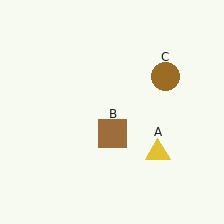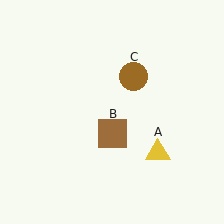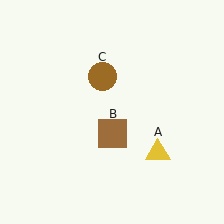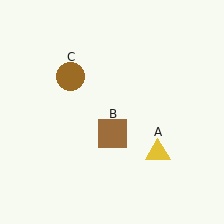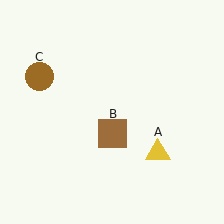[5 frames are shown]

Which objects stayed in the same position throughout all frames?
Yellow triangle (object A) and brown square (object B) remained stationary.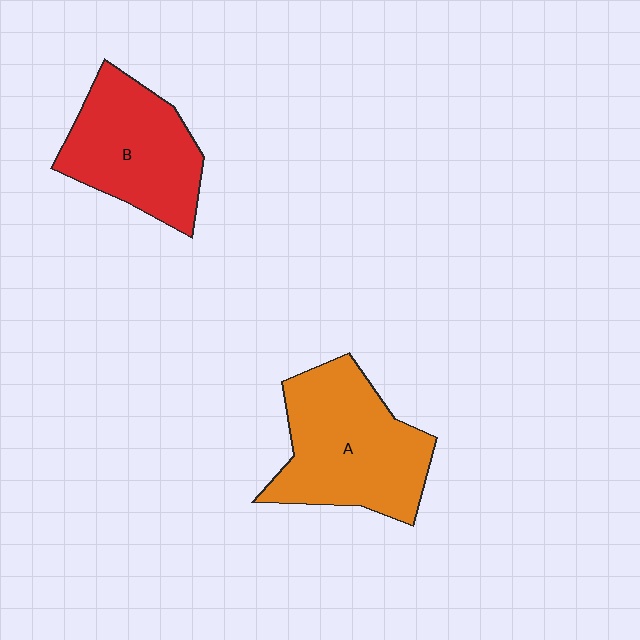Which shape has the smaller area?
Shape B (red).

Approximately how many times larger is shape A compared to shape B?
Approximately 1.2 times.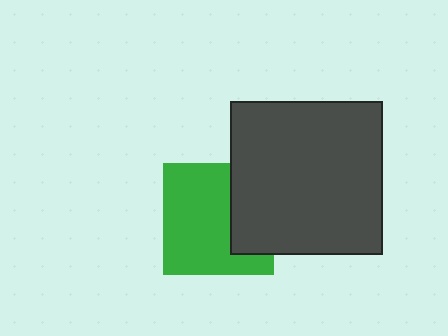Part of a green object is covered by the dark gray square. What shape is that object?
It is a square.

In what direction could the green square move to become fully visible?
The green square could move left. That would shift it out from behind the dark gray square entirely.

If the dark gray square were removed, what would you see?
You would see the complete green square.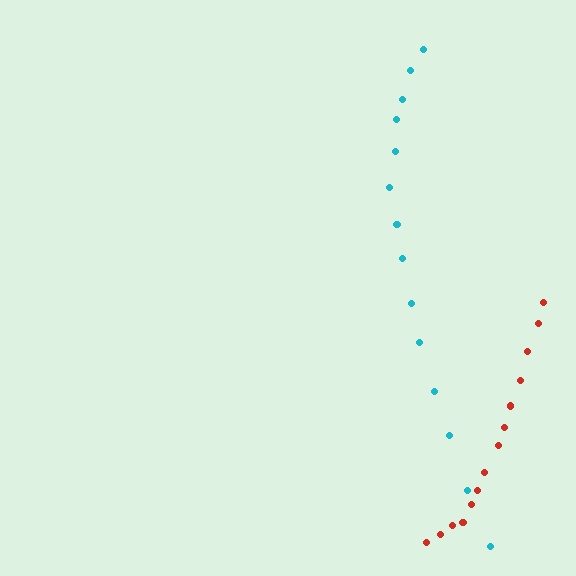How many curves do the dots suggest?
There are 2 distinct paths.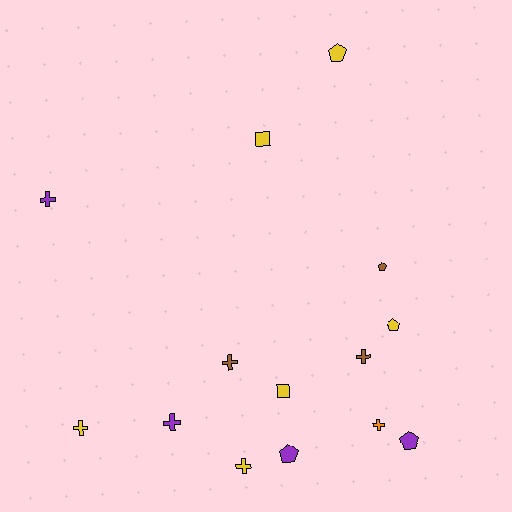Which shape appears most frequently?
Cross, with 7 objects.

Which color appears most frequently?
Yellow, with 6 objects.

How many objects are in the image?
There are 14 objects.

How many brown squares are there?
There are no brown squares.